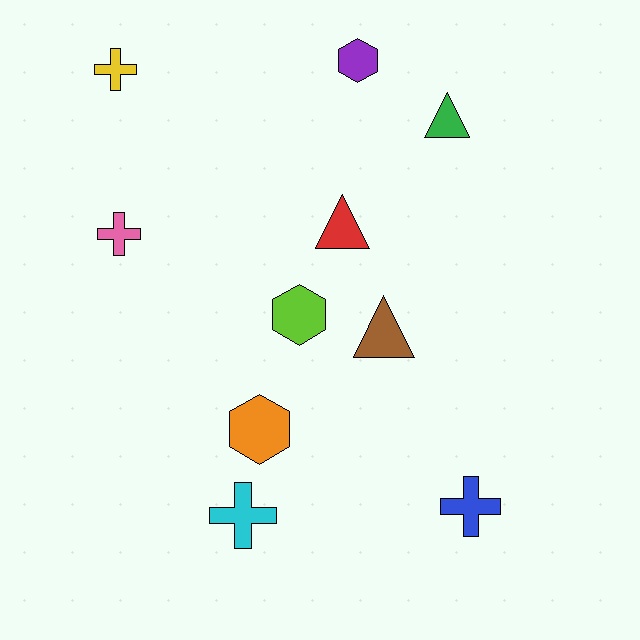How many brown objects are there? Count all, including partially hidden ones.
There is 1 brown object.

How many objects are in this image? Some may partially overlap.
There are 10 objects.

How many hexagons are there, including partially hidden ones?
There are 3 hexagons.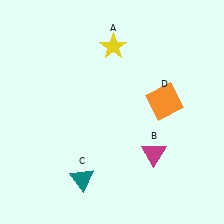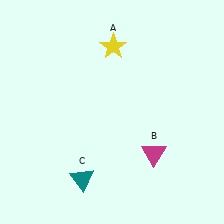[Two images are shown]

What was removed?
The orange square (D) was removed in Image 2.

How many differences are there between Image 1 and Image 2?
There is 1 difference between the two images.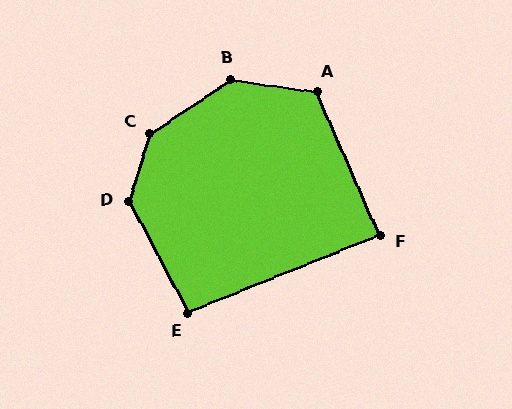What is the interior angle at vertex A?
Approximately 122 degrees (obtuse).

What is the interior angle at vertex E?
Approximately 96 degrees (obtuse).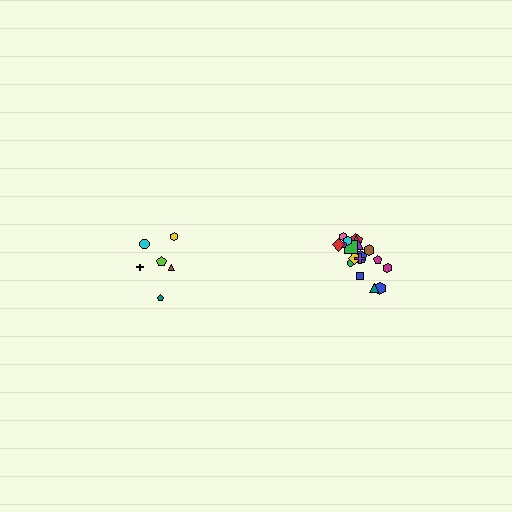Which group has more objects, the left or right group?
The right group.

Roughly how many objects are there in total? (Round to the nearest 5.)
Roughly 25 objects in total.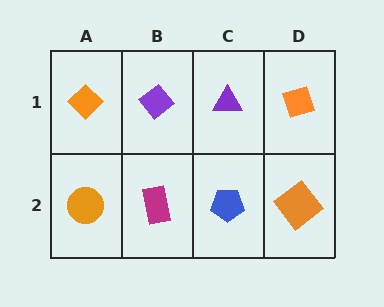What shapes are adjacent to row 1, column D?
An orange diamond (row 2, column D), a purple triangle (row 1, column C).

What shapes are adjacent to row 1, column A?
An orange circle (row 2, column A), a purple diamond (row 1, column B).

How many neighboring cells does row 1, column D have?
2.